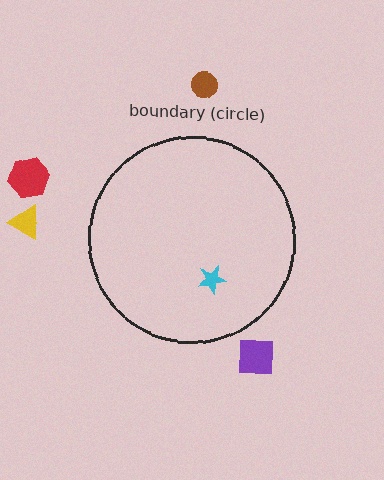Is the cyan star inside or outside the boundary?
Inside.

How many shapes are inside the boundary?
1 inside, 4 outside.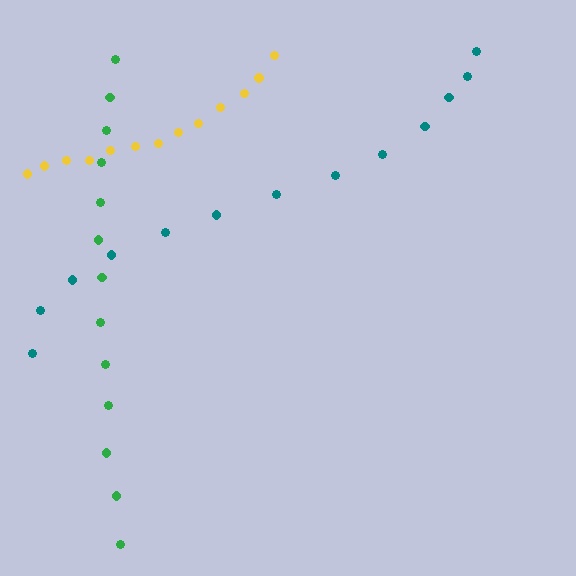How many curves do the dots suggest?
There are 3 distinct paths.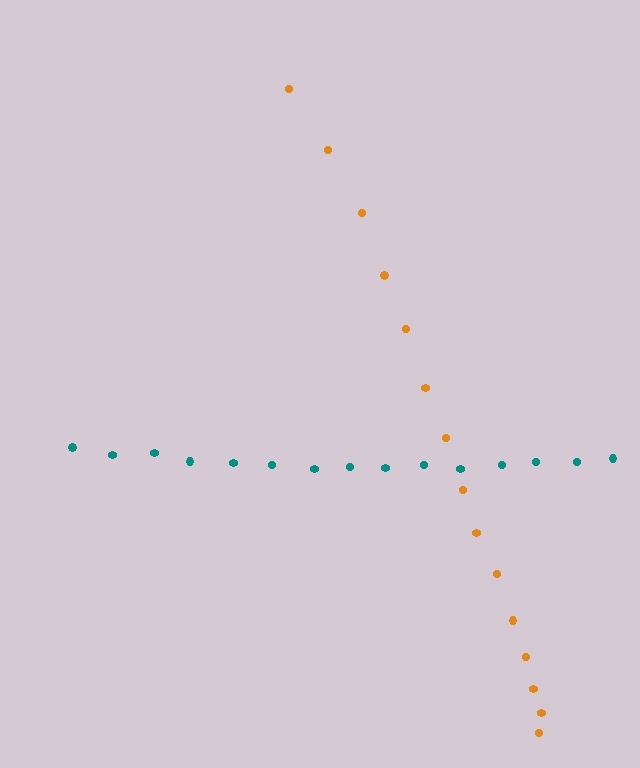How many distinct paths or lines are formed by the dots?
There are 2 distinct paths.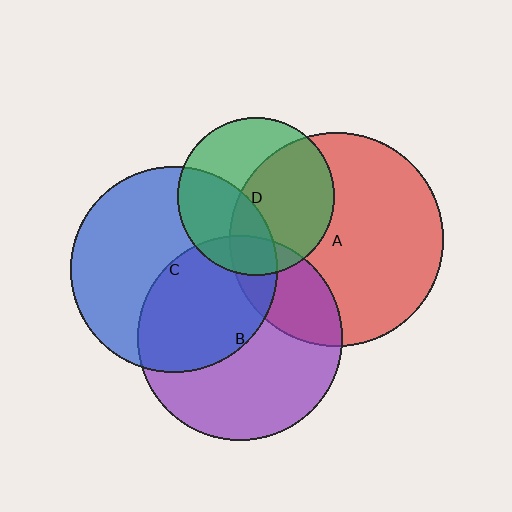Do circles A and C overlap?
Yes.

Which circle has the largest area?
Circle A (red).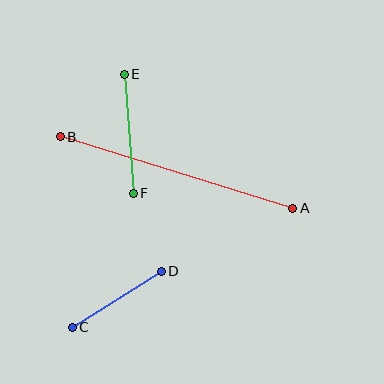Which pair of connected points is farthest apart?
Points A and B are farthest apart.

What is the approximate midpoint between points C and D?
The midpoint is at approximately (117, 299) pixels.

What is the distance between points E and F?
The distance is approximately 119 pixels.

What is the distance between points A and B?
The distance is approximately 243 pixels.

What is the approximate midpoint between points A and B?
The midpoint is at approximately (177, 173) pixels.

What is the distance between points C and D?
The distance is approximately 105 pixels.